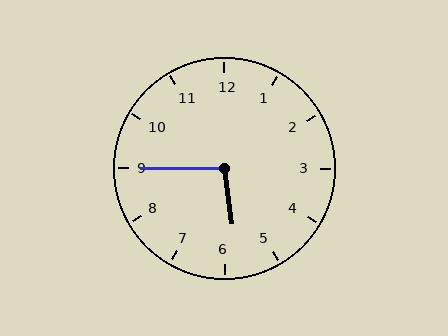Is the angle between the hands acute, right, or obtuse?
It is obtuse.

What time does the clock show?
5:45.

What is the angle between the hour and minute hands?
Approximately 98 degrees.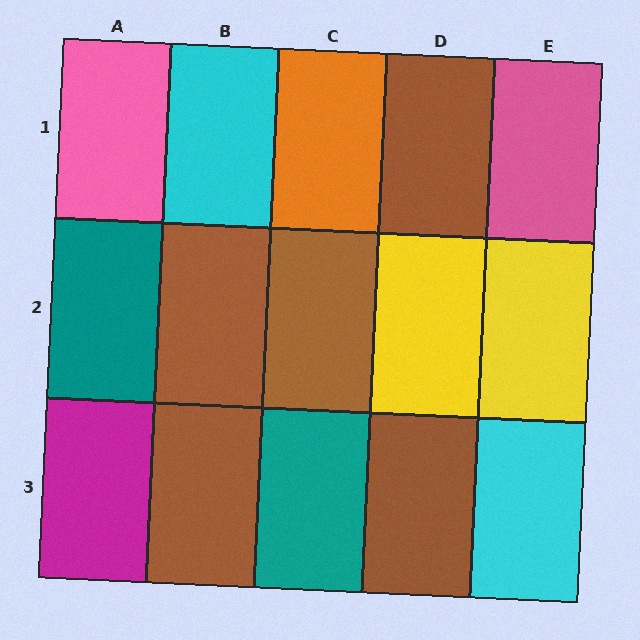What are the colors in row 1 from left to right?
Pink, cyan, orange, brown, pink.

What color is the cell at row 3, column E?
Cyan.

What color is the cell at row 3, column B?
Brown.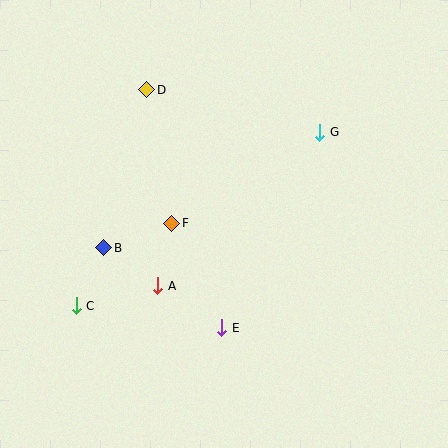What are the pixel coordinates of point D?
Point D is at (147, 90).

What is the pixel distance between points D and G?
The distance between D and G is 178 pixels.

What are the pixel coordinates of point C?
Point C is at (76, 306).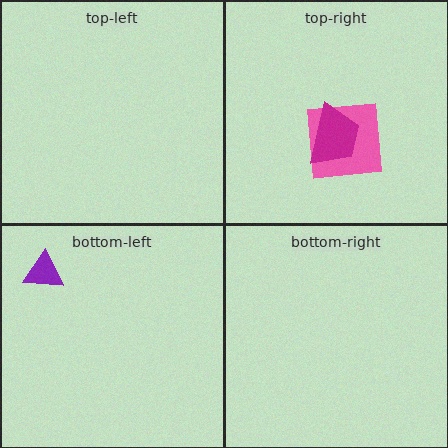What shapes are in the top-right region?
The pink square, the magenta trapezoid.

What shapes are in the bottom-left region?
The purple triangle.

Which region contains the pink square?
The top-right region.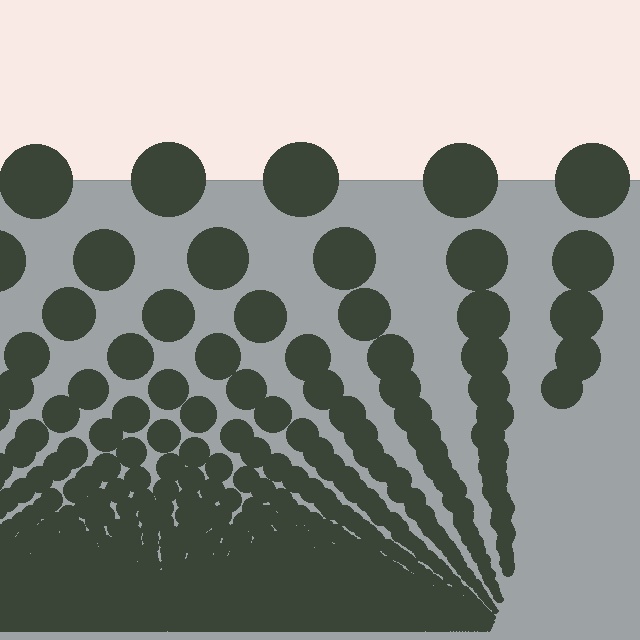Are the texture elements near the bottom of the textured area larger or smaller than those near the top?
Smaller. The gradient is inverted — elements near the bottom are smaller and denser.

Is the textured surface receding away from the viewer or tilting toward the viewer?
The surface appears to tilt toward the viewer. Texture elements get larger and sparser toward the top.